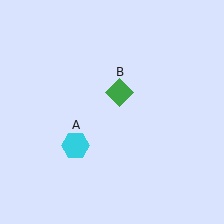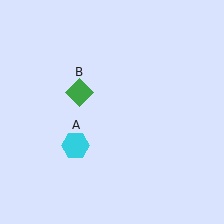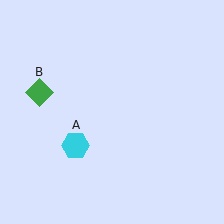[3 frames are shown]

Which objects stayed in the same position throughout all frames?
Cyan hexagon (object A) remained stationary.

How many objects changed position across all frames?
1 object changed position: green diamond (object B).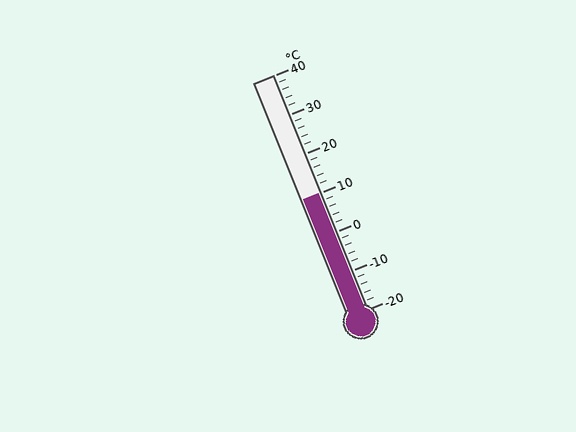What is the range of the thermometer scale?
The thermometer scale ranges from -20°C to 40°C.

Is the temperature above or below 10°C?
The temperature is at 10°C.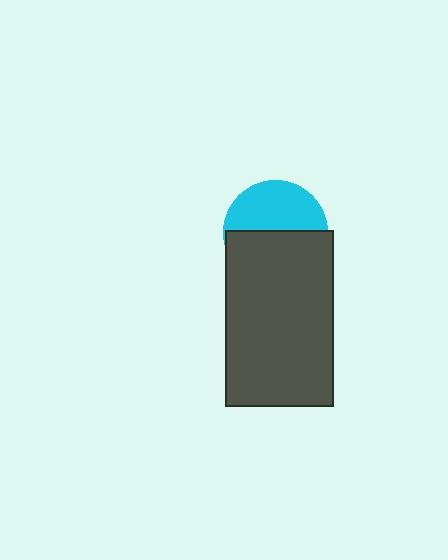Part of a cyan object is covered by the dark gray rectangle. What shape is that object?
It is a circle.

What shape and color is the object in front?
The object in front is a dark gray rectangle.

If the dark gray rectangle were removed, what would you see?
You would see the complete cyan circle.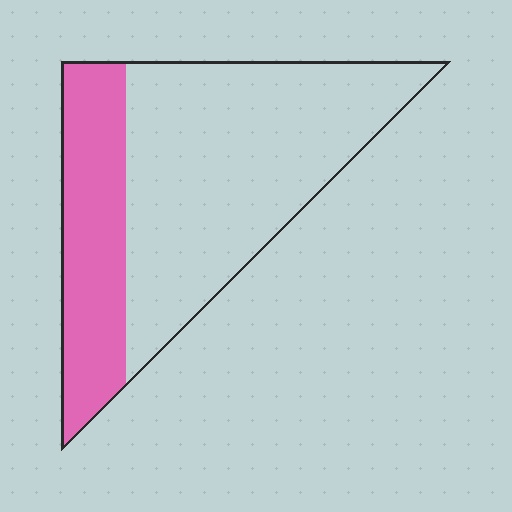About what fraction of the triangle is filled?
About one third (1/3).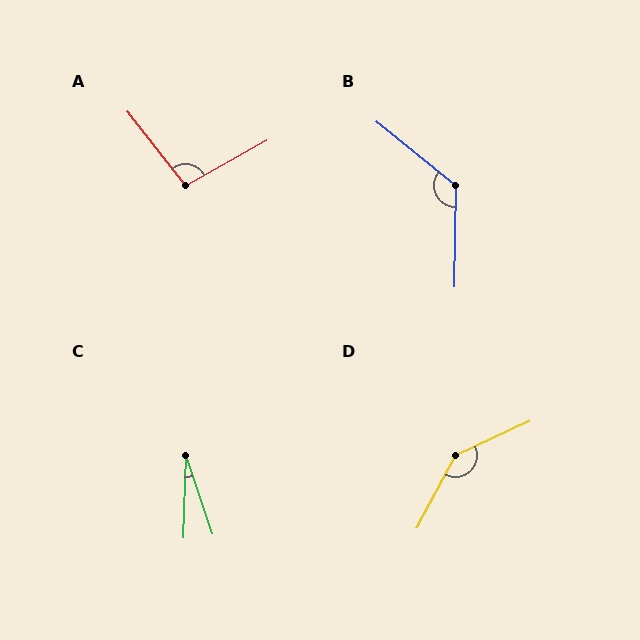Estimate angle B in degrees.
Approximately 128 degrees.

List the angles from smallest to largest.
C (21°), A (99°), B (128°), D (143°).